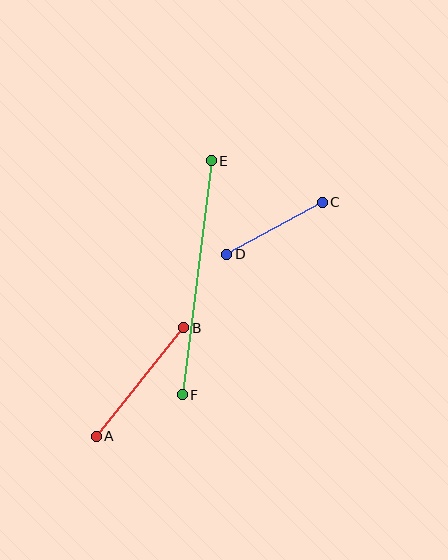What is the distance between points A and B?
The distance is approximately 139 pixels.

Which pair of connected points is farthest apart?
Points E and F are farthest apart.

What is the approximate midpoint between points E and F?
The midpoint is at approximately (197, 278) pixels.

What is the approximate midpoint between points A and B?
The midpoint is at approximately (140, 382) pixels.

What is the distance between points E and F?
The distance is approximately 236 pixels.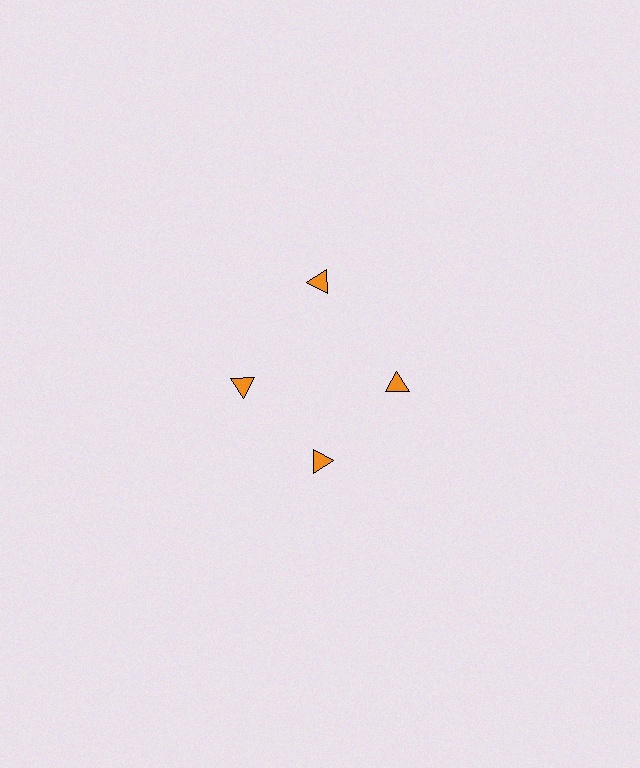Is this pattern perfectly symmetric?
No. The 4 orange triangles are arranged in a ring, but one element near the 12 o'clock position is pushed outward from the center, breaking the 4-fold rotational symmetry.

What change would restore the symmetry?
The symmetry would be restored by moving it inward, back onto the ring so that all 4 triangles sit at equal angles and equal distance from the center.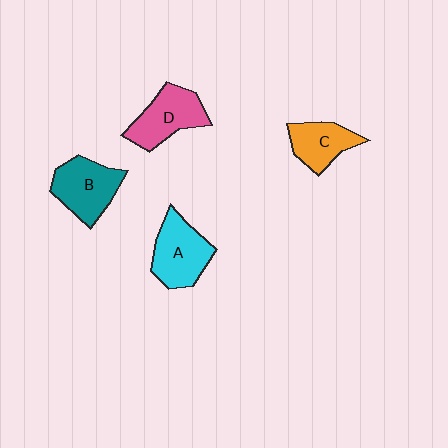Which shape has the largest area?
Shape A (cyan).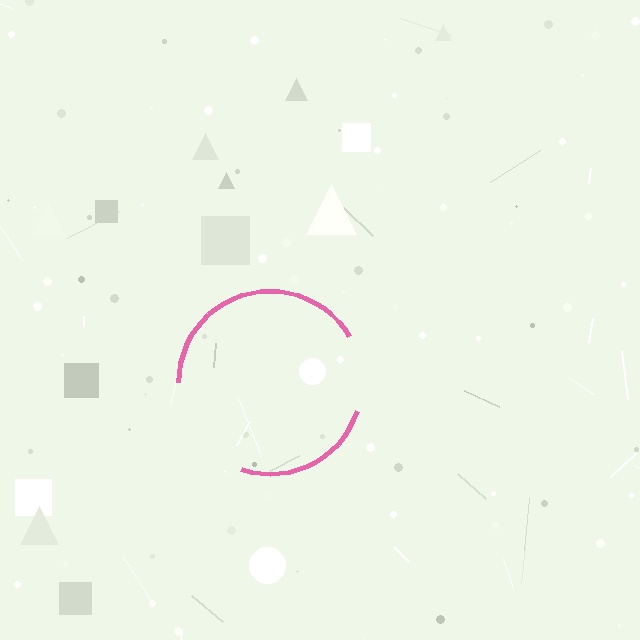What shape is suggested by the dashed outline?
The dashed outline suggests a circle.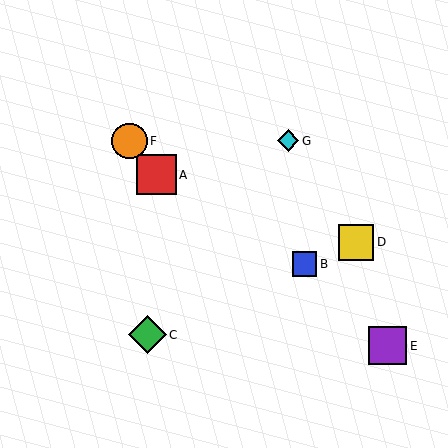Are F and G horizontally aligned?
Yes, both are at y≈141.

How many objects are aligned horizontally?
2 objects (F, G) are aligned horizontally.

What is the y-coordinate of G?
Object G is at y≈141.